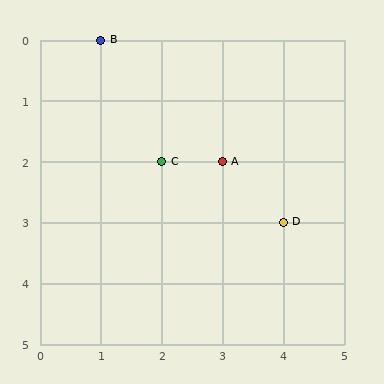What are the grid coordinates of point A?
Point A is at grid coordinates (3, 2).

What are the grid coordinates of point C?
Point C is at grid coordinates (2, 2).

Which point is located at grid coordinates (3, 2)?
Point A is at (3, 2).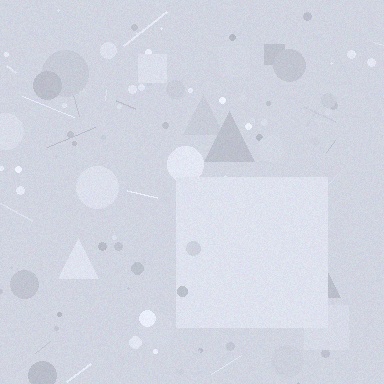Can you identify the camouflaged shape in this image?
The camouflaged shape is a square.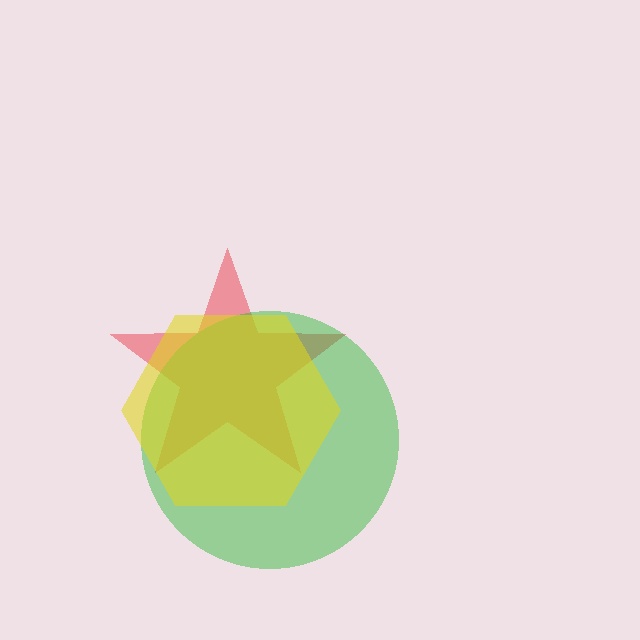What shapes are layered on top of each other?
The layered shapes are: a red star, a green circle, a yellow hexagon.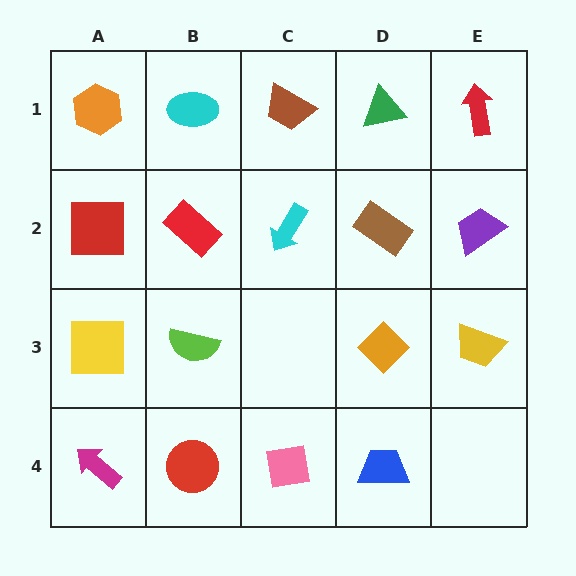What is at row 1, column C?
A brown trapezoid.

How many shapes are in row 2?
5 shapes.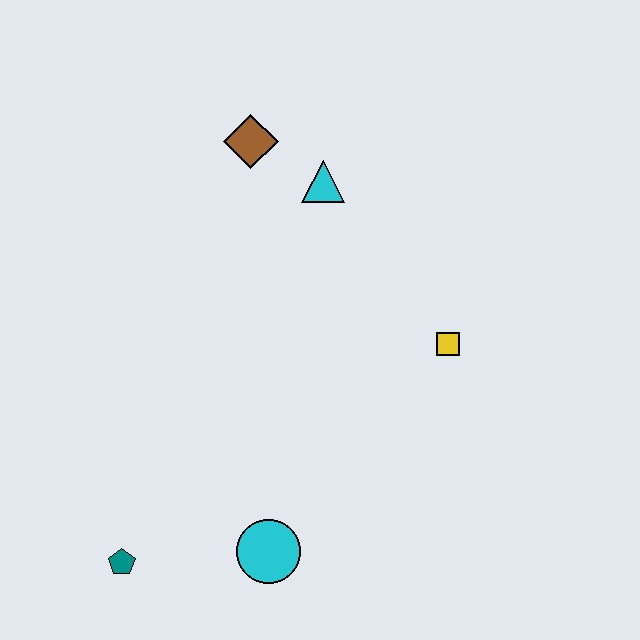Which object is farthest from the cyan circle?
The brown diamond is farthest from the cyan circle.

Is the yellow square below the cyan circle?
No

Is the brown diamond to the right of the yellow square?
No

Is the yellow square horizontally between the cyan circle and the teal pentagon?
No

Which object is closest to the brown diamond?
The cyan triangle is closest to the brown diamond.